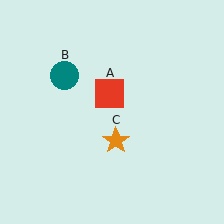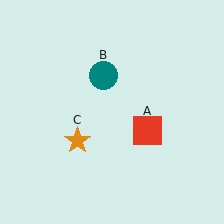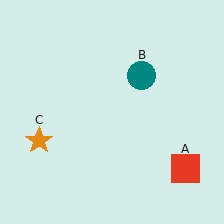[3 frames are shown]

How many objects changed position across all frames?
3 objects changed position: red square (object A), teal circle (object B), orange star (object C).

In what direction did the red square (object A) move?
The red square (object A) moved down and to the right.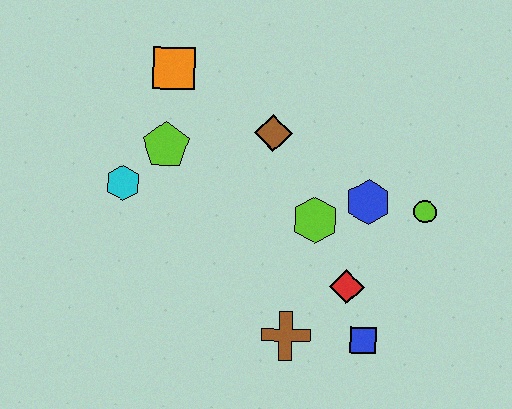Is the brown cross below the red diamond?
Yes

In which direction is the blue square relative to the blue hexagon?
The blue square is below the blue hexagon.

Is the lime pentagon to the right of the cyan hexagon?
Yes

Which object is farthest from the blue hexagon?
The cyan hexagon is farthest from the blue hexagon.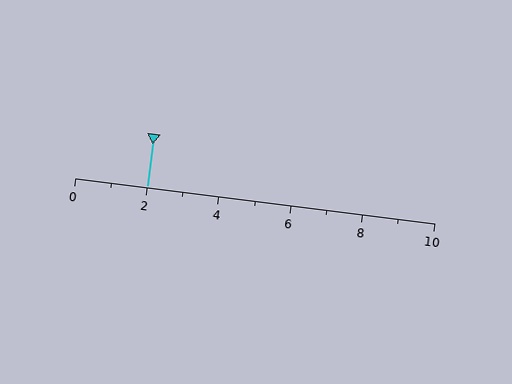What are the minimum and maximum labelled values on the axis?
The axis runs from 0 to 10.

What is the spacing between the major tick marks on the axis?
The major ticks are spaced 2 apart.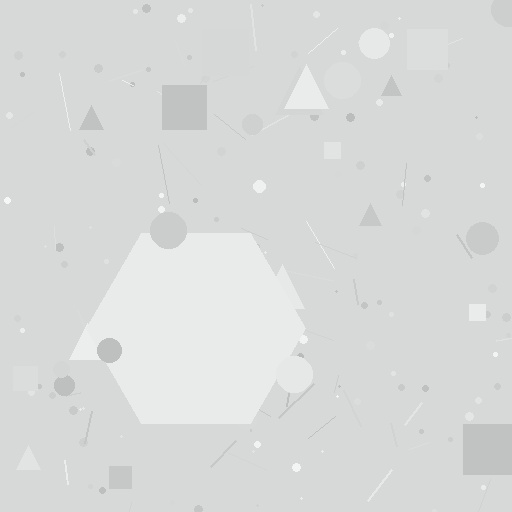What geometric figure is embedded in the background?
A hexagon is embedded in the background.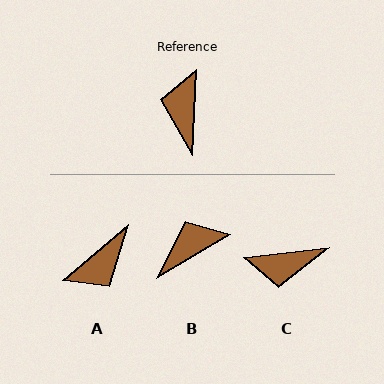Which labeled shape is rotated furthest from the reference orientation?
A, about 133 degrees away.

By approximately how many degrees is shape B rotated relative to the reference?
Approximately 56 degrees clockwise.